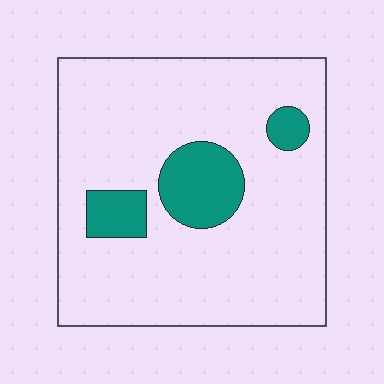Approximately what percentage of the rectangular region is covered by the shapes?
Approximately 15%.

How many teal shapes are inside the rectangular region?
3.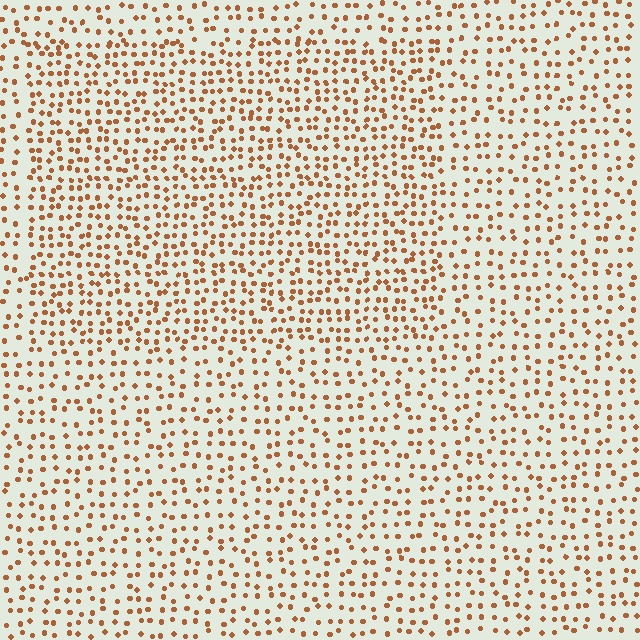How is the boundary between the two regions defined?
The boundary is defined by a change in element density (approximately 1.5x ratio). All elements are the same color, size, and shape.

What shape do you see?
I see a rectangle.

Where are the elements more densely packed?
The elements are more densely packed inside the rectangle boundary.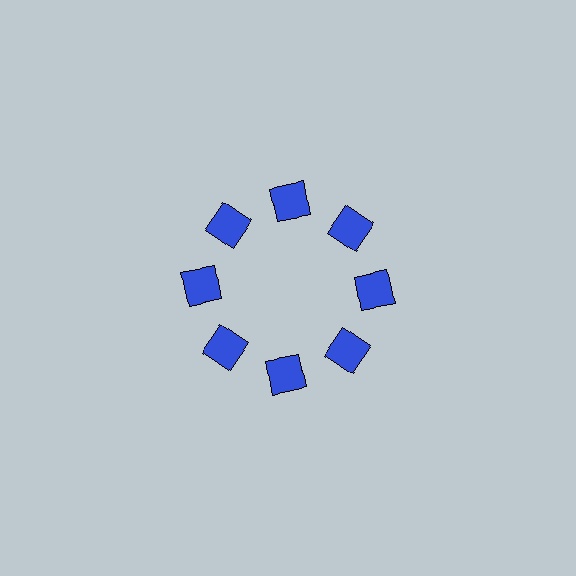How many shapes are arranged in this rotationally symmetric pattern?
There are 8 shapes, arranged in 8 groups of 1.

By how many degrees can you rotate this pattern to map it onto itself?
The pattern maps onto itself every 45 degrees of rotation.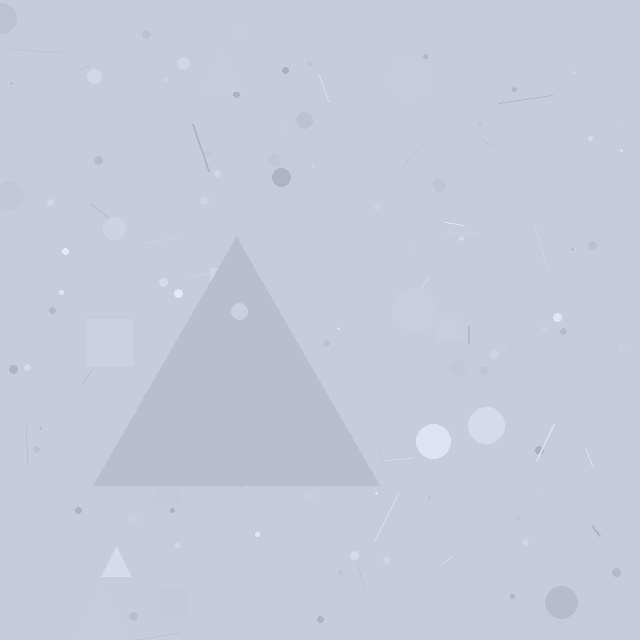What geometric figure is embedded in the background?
A triangle is embedded in the background.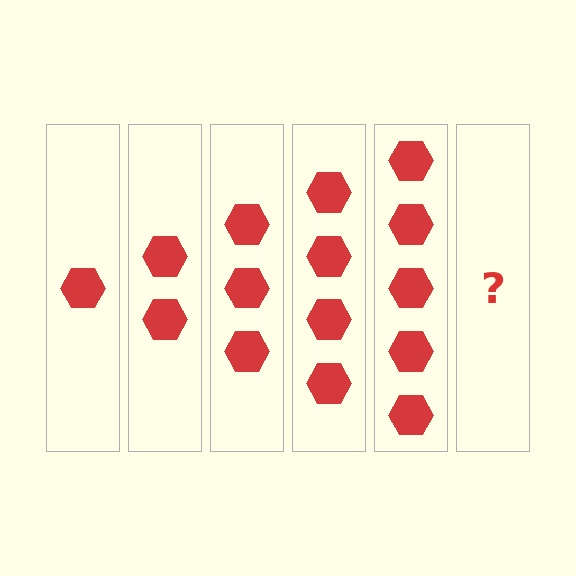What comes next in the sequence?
The next element should be 6 hexagons.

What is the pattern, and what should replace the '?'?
The pattern is that each step adds one more hexagon. The '?' should be 6 hexagons.